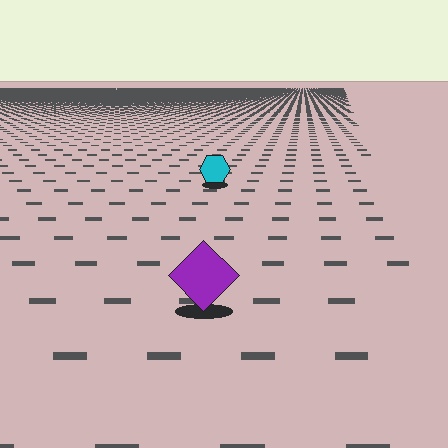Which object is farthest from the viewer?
The cyan hexagon is farthest from the viewer. It appears smaller and the ground texture around it is denser.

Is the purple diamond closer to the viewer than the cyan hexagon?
Yes. The purple diamond is closer — you can tell from the texture gradient: the ground texture is coarser near it.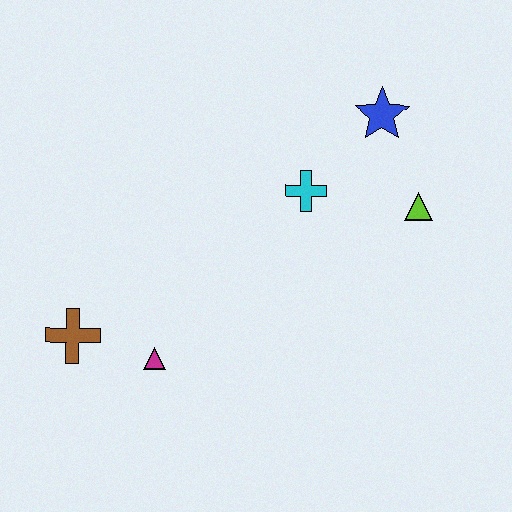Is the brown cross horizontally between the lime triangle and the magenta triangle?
No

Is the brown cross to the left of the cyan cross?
Yes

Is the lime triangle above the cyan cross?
No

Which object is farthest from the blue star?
The brown cross is farthest from the blue star.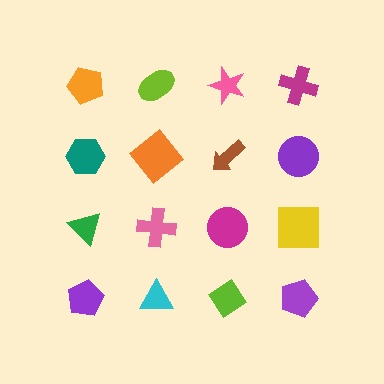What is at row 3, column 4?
A yellow square.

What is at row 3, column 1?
A green triangle.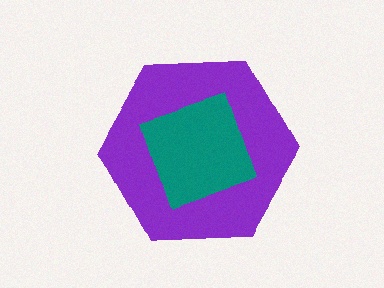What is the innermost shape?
The teal square.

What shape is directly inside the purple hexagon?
The teal square.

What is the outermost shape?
The purple hexagon.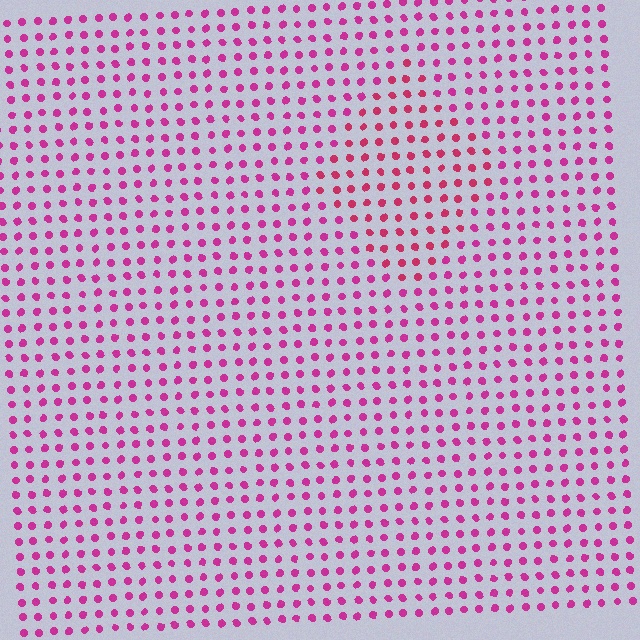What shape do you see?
I see a diamond.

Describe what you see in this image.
The image is filled with small magenta elements in a uniform arrangement. A diamond-shaped region is visible where the elements are tinted to a slightly different hue, forming a subtle color boundary.